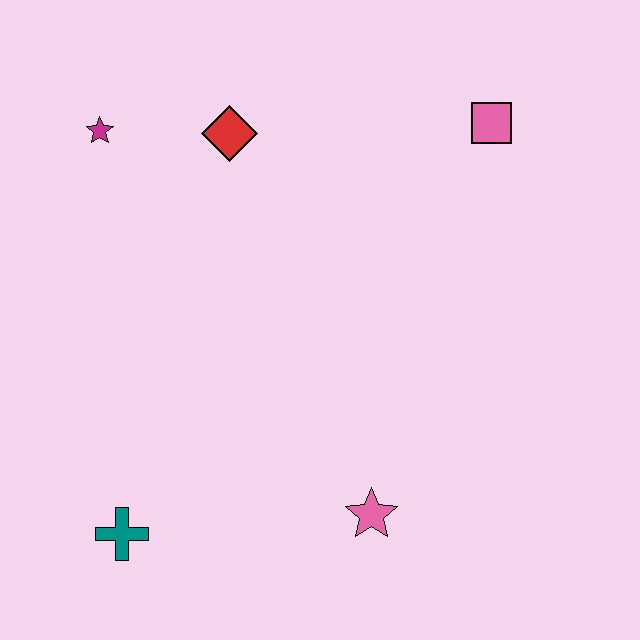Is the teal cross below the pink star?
Yes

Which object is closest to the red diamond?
The magenta star is closest to the red diamond.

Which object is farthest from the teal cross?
The pink square is farthest from the teal cross.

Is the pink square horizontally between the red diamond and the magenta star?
No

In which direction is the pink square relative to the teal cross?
The pink square is above the teal cross.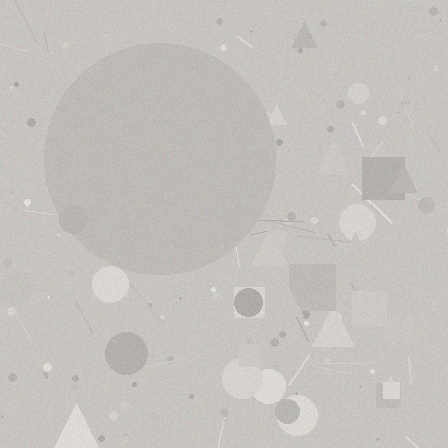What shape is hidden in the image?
A circle is hidden in the image.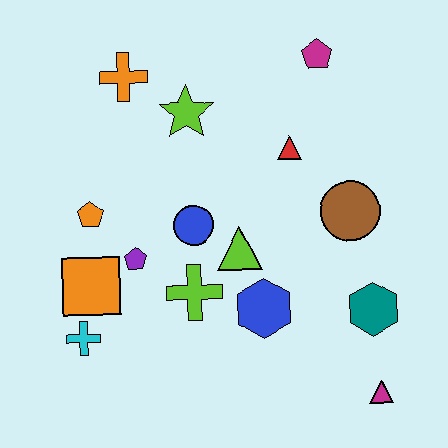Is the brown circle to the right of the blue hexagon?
Yes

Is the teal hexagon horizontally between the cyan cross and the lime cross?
No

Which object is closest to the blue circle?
The lime triangle is closest to the blue circle.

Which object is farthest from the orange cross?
The magenta triangle is farthest from the orange cross.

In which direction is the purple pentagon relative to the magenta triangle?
The purple pentagon is to the left of the magenta triangle.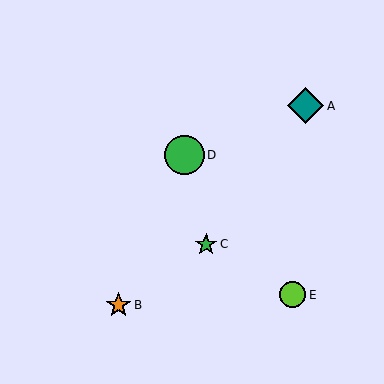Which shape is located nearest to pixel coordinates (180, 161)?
The green circle (labeled D) at (185, 155) is nearest to that location.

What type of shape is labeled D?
Shape D is a green circle.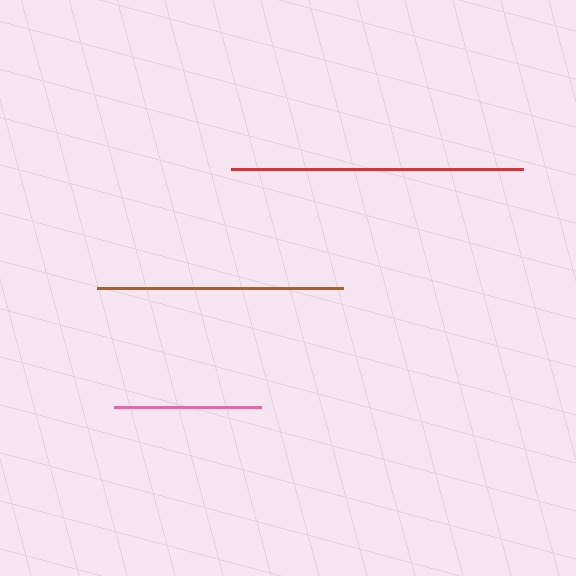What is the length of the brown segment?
The brown segment is approximately 246 pixels long.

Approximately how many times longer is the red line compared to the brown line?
The red line is approximately 1.2 times the length of the brown line.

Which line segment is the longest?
The red line is the longest at approximately 292 pixels.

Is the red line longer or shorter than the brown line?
The red line is longer than the brown line.